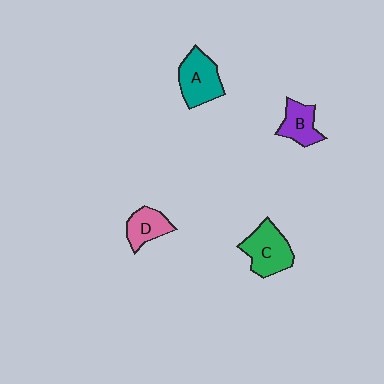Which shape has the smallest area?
Shape D (pink).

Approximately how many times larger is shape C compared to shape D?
Approximately 1.5 times.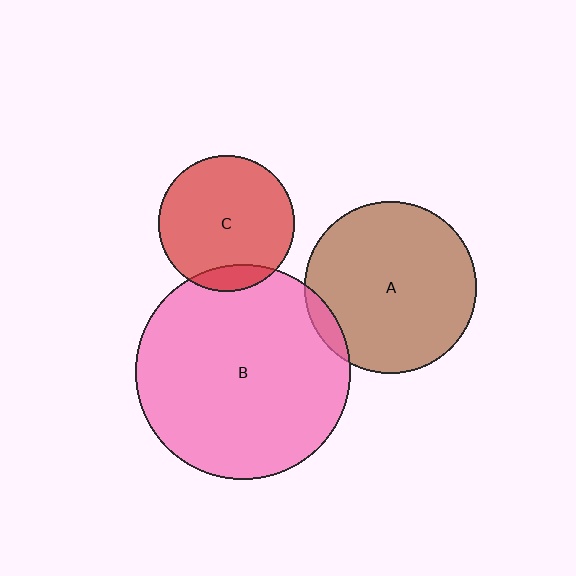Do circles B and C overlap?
Yes.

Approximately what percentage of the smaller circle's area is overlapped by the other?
Approximately 10%.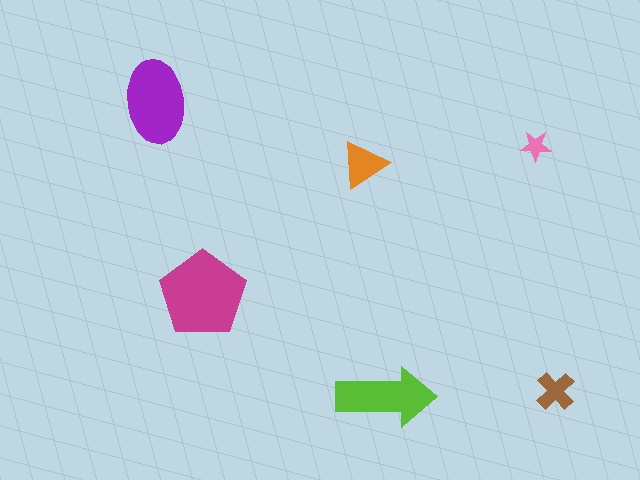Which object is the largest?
The magenta pentagon.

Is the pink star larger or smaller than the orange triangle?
Smaller.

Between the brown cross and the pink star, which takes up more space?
The brown cross.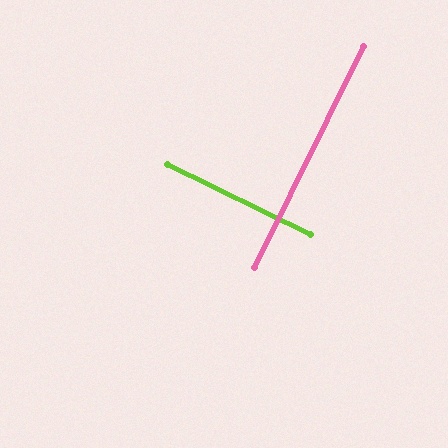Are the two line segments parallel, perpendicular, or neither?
Perpendicular — they meet at approximately 90°.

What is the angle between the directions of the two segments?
Approximately 90 degrees.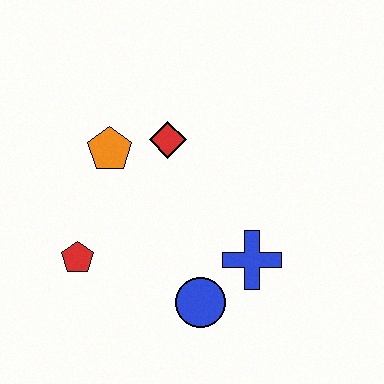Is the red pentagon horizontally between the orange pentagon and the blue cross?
No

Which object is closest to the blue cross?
The blue circle is closest to the blue cross.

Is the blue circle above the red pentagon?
No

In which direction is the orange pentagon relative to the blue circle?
The orange pentagon is above the blue circle.